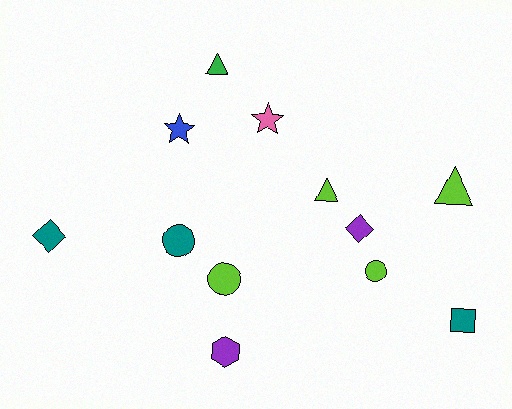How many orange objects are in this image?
There are no orange objects.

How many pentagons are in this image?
There are no pentagons.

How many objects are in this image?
There are 12 objects.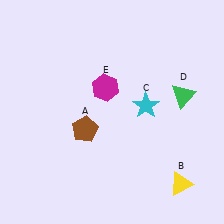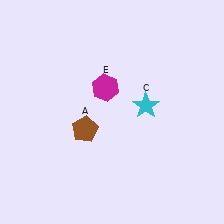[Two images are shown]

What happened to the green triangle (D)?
The green triangle (D) was removed in Image 2. It was in the top-right area of Image 1.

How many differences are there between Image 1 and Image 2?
There are 2 differences between the two images.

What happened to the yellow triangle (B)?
The yellow triangle (B) was removed in Image 2. It was in the bottom-right area of Image 1.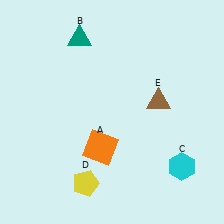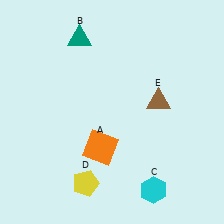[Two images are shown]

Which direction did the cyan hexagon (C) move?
The cyan hexagon (C) moved left.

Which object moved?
The cyan hexagon (C) moved left.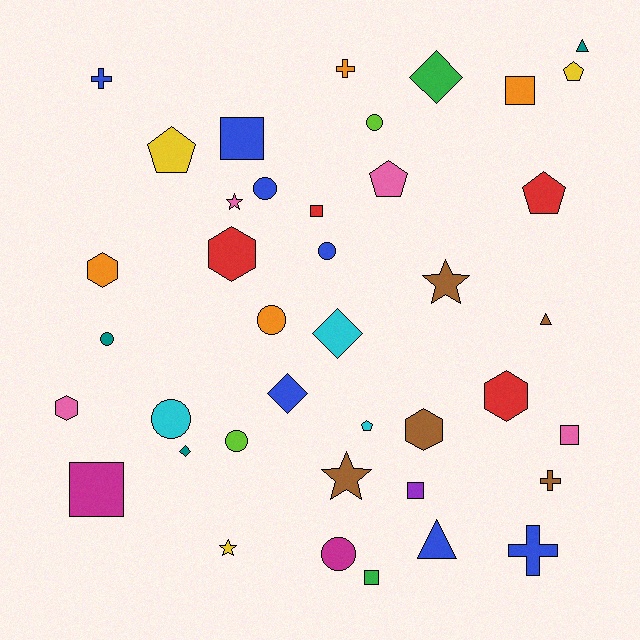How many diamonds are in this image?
There are 4 diamonds.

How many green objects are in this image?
There are 2 green objects.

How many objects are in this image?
There are 40 objects.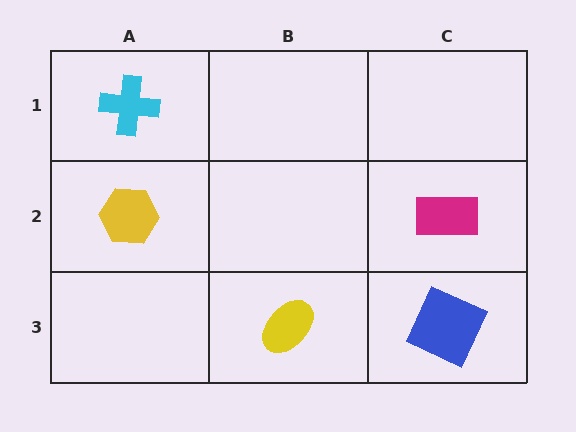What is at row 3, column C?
A blue square.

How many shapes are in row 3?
2 shapes.